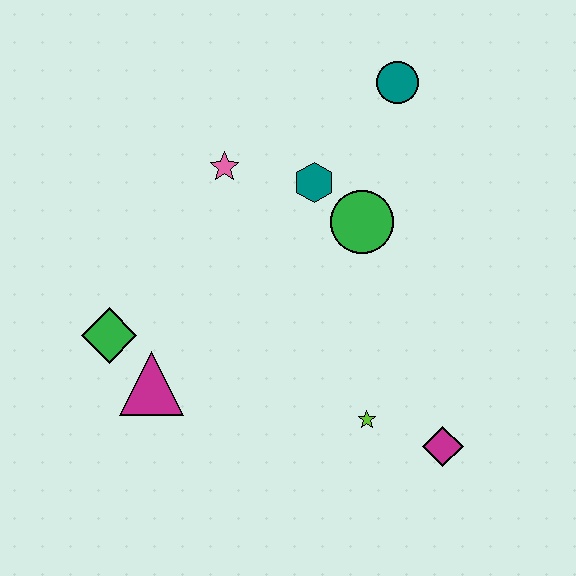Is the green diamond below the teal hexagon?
Yes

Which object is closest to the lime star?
The magenta diamond is closest to the lime star.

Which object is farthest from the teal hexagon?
The magenta diamond is farthest from the teal hexagon.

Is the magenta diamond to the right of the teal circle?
Yes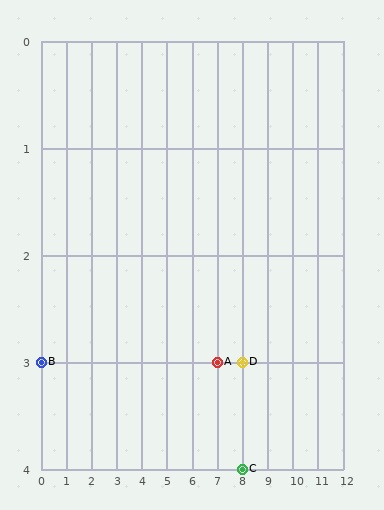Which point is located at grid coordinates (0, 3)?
Point B is at (0, 3).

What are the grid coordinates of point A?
Point A is at grid coordinates (7, 3).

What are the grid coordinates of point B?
Point B is at grid coordinates (0, 3).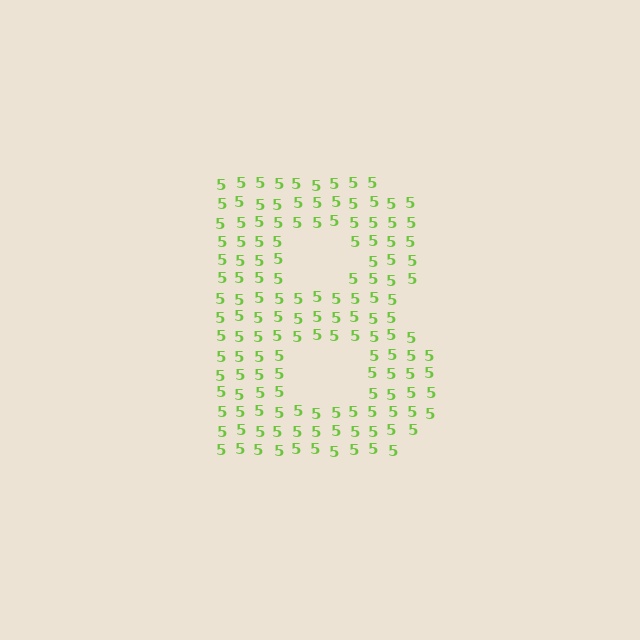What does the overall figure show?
The overall figure shows the letter B.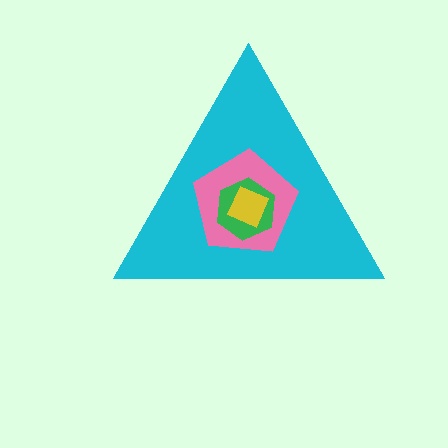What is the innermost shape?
The yellow square.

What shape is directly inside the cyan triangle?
The pink pentagon.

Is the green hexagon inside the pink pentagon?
Yes.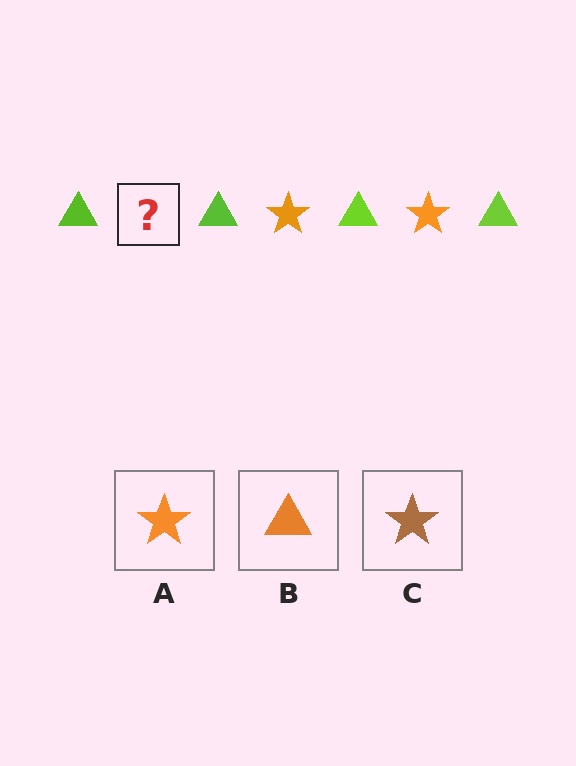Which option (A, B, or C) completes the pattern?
A.